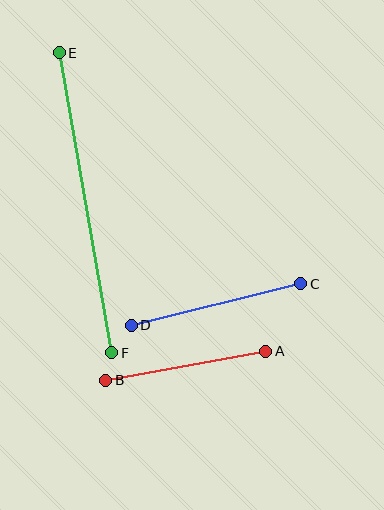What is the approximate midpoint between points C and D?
The midpoint is at approximately (216, 305) pixels.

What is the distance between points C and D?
The distance is approximately 175 pixels.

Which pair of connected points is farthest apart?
Points E and F are farthest apart.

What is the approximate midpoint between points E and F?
The midpoint is at approximately (86, 203) pixels.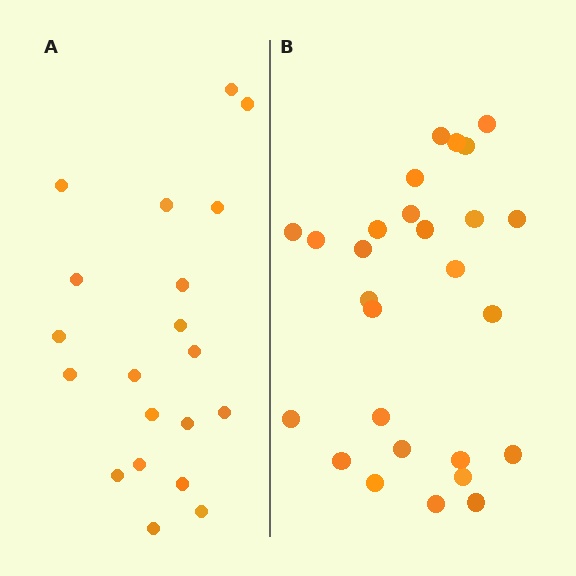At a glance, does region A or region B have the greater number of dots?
Region B (the right region) has more dots.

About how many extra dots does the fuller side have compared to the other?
Region B has roughly 8 or so more dots than region A.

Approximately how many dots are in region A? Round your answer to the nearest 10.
About 20 dots.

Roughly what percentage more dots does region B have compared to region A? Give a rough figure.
About 35% more.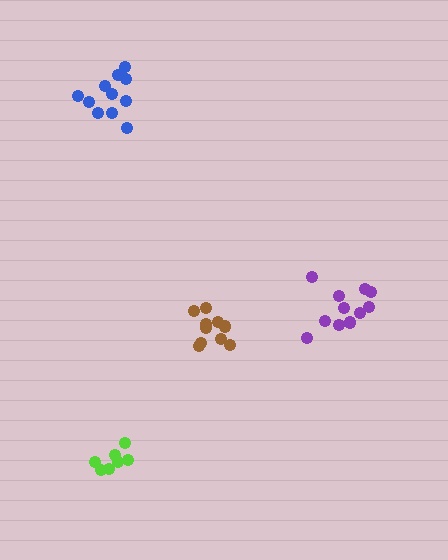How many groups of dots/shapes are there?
There are 4 groups.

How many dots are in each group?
Group 1: 7 dots, Group 2: 11 dots, Group 3: 10 dots, Group 4: 11 dots (39 total).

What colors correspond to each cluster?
The clusters are colored: lime, purple, brown, blue.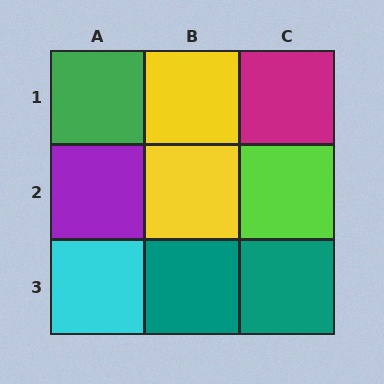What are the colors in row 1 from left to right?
Green, yellow, magenta.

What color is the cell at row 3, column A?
Cyan.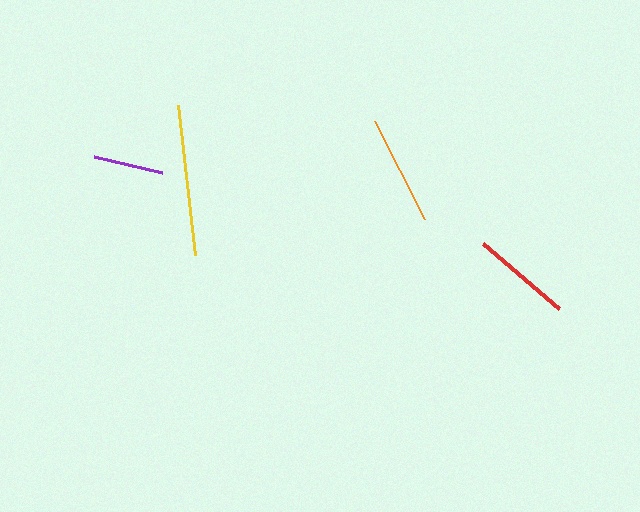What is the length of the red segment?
The red segment is approximately 100 pixels long.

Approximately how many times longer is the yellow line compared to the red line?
The yellow line is approximately 1.5 times the length of the red line.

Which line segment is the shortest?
The purple line is the shortest at approximately 70 pixels.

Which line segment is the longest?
The yellow line is the longest at approximately 151 pixels.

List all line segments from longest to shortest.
From longest to shortest: yellow, orange, red, purple.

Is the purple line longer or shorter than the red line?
The red line is longer than the purple line.